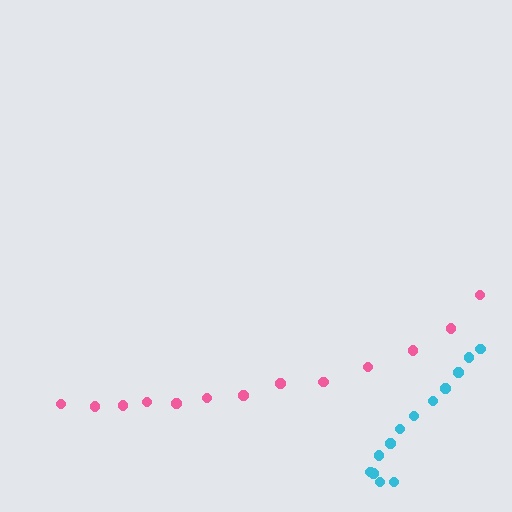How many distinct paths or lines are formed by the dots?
There are 2 distinct paths.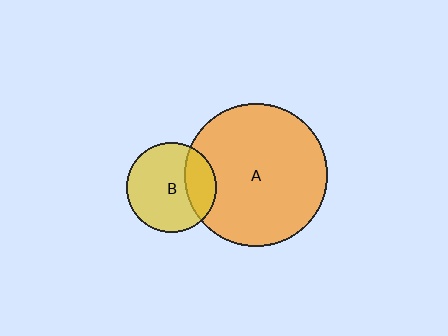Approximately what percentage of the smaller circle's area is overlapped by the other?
Approximately 25%.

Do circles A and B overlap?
Yes.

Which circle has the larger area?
Circle A (orange).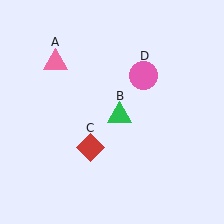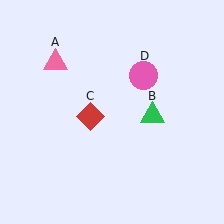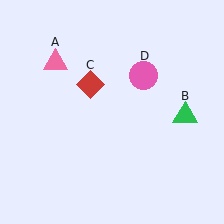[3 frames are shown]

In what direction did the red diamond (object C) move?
The red diamond (object C) moved up.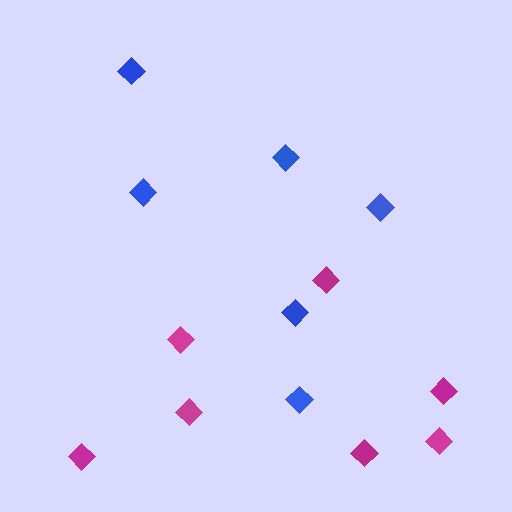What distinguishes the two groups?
There are 2 groups: one group of blue diamonds (6) and one group of magenta diamonds (7).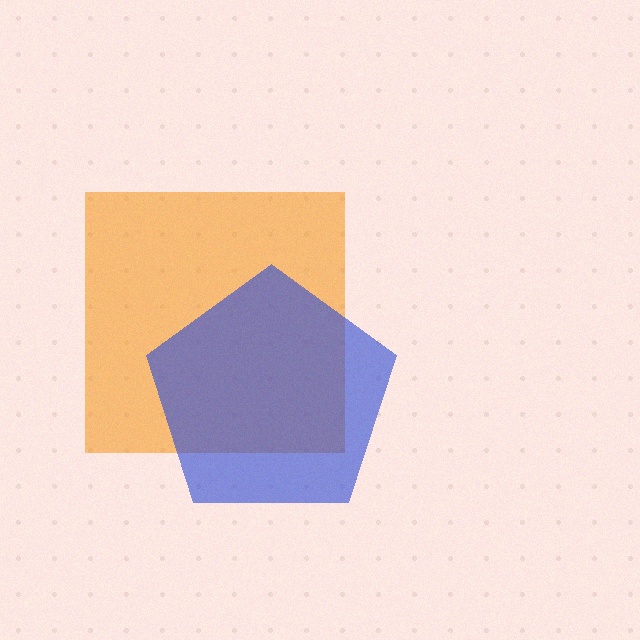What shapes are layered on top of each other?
The layered shapes are: an orange square, a blue pentagon.